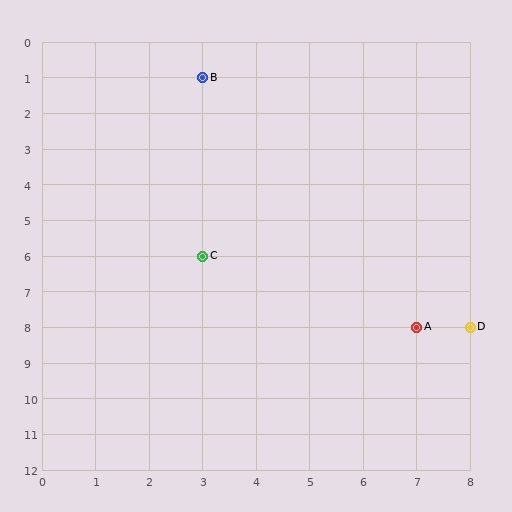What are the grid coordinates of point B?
Point B is at grid coordinates (3, 1).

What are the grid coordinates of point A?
Point A is at grid coordinates (7, 8).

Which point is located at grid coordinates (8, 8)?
Point D is at (8, 8).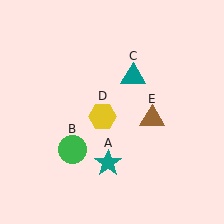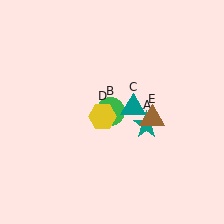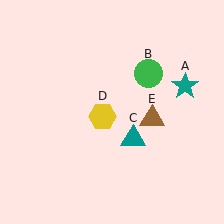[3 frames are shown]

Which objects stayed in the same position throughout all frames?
Yellow hexagon (object D) and brown triangle (object E) remained stationary.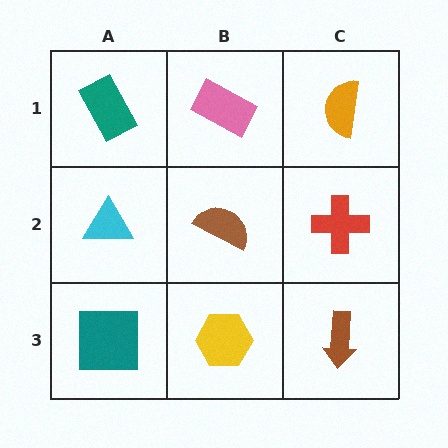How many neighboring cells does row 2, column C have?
3.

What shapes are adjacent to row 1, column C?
A red cross (row 2, column C), a pink rectangle (row 1, column B).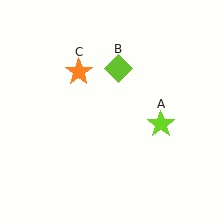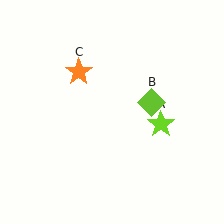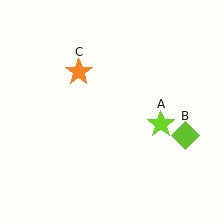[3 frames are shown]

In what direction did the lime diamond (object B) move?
The lime diamond (object B) moved down and to the right.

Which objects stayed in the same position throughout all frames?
Lime star (object A) and orange star (object C) remained stationary.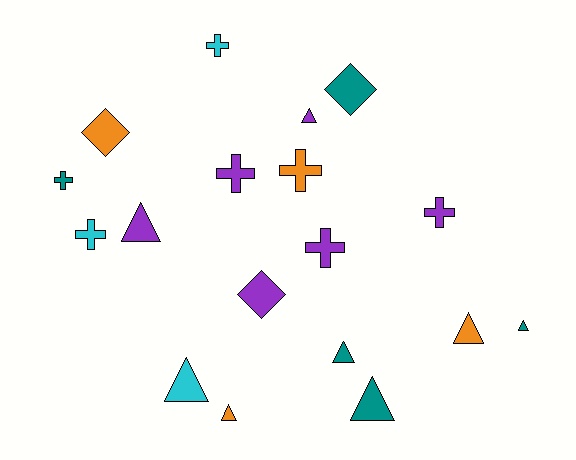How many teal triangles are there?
There are 3 teal triangles.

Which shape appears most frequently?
Triangle, with 8 objects.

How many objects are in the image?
There are 18 objects.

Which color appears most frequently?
Purple, with 6 objects.